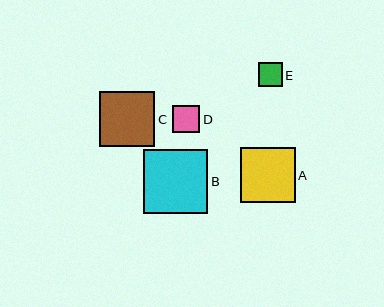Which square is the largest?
Square B is the largest with a size of approximately 64 pixels.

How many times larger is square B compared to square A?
Square B is approximately 1.2 times the size of square A.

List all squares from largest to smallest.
From largest to smallest: B, C, A, D, E.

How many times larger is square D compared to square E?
Square D is approximately 1.2 times the size of square E.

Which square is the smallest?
Square E is the smallest with a size of approximately 23 pixels.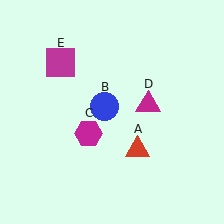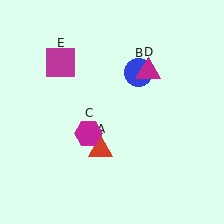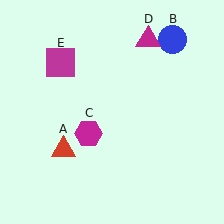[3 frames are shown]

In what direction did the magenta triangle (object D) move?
The magenta triangle (object D) moved up.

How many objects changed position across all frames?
3 objects changed position: red triangle (object A), blue circle (object B), magenta triangle (object D).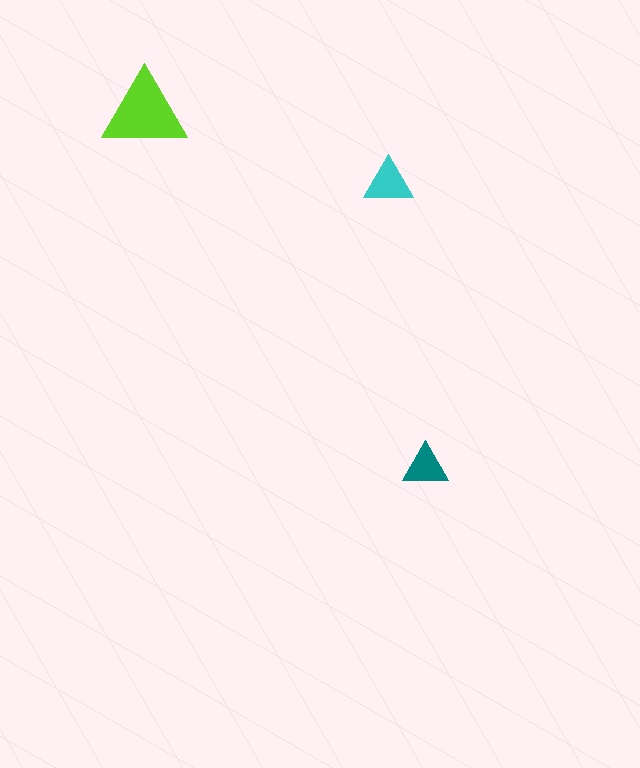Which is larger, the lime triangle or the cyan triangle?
The lime one.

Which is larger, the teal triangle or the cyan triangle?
The cyan one.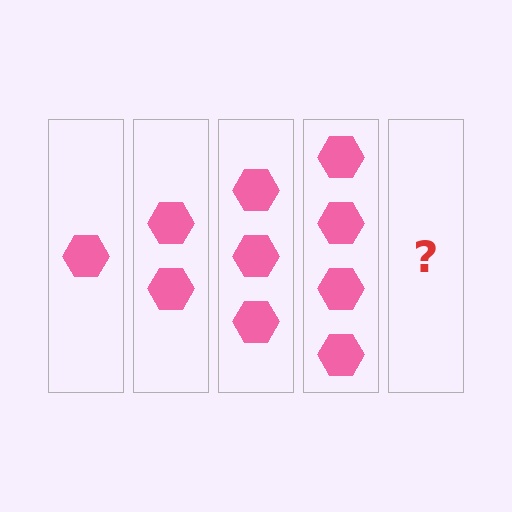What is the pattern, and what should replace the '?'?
The pattern is that each step adds one more hexagon. The '?' should be 5 hexagons.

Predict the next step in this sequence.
The next step is 5 hexagons.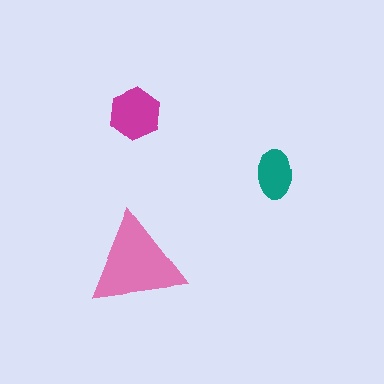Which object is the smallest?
The teal ellipse.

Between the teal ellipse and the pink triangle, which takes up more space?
The pink triangle.